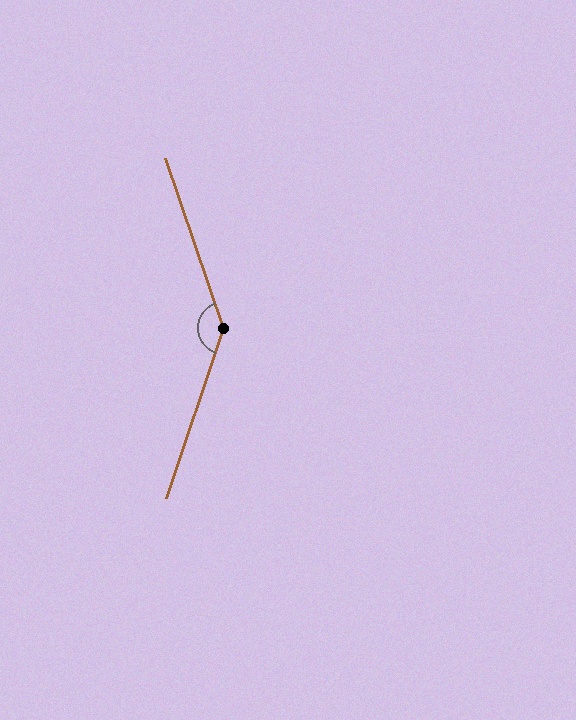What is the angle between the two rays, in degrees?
Approximately 142 degrees.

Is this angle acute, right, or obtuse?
It is obtuse.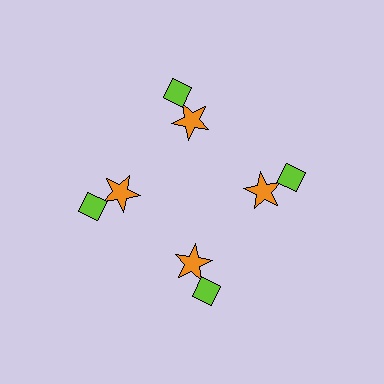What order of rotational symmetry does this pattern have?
This pattern has 4-fold rotational symmetry.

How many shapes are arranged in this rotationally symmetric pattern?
There are 8 shapes, arranged in 4 groups of 2.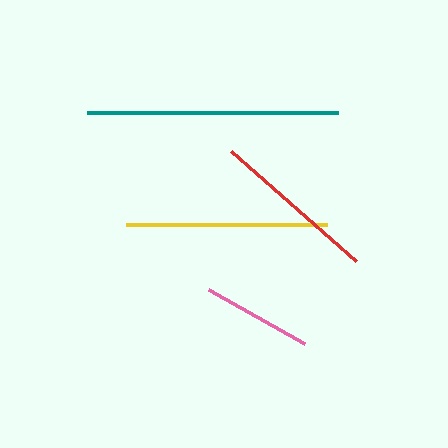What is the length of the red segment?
The red segment is approximately 167 pixels long.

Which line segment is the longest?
The teal line is the longest at approximately 251 pixels.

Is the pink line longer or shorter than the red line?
The red line is longer than the pink line.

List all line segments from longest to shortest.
From longest to shortest: teal, yellow, red, pink.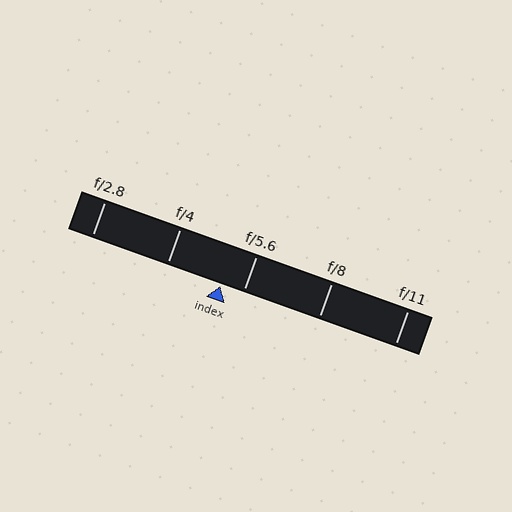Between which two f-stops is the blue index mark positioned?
The index mark is between f/4 and f/5.6.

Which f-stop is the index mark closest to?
The index mark is closest to f/5.6.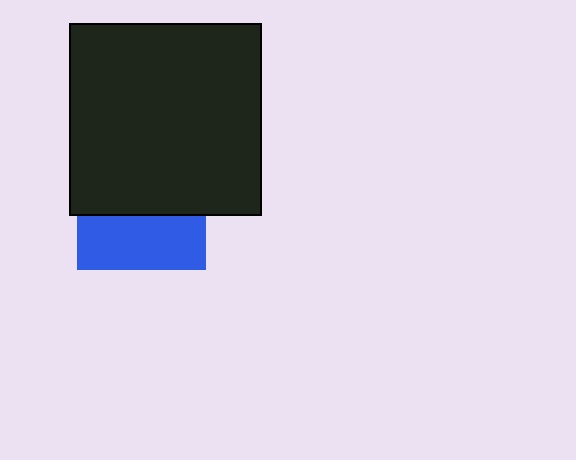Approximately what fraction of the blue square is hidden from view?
Roughly 58% of the blue square is hidden behind the black square.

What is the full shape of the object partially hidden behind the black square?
The partially hidden object is a blue square.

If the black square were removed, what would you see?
You would see the complete blue square.